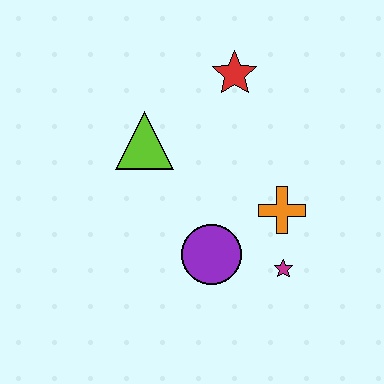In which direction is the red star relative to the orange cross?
The red star is above the orange cross.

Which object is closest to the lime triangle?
The red star is closest to the lime triangle.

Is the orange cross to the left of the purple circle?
No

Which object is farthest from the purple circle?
The red star is farthest from the purple circle.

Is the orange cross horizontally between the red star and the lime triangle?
No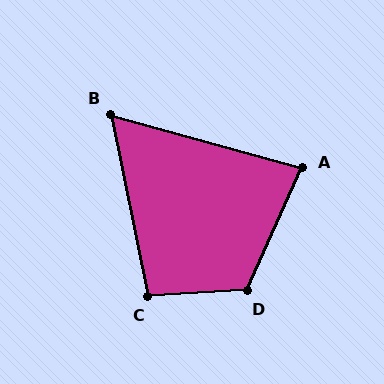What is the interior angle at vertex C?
Approximately 99 degrees (obtuse).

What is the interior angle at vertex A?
Approximately 81 degrees (acute).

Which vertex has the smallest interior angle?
B, at approximately 63 degrees.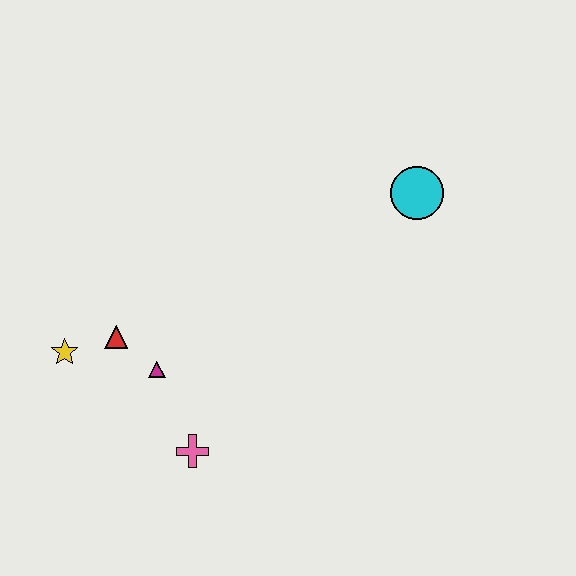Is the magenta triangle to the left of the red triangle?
No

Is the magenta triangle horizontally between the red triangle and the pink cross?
Yes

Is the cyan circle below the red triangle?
No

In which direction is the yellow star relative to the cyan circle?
The yellow star is to the left of the cyan circle.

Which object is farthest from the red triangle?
The cyan circle is farthest from the red triangle.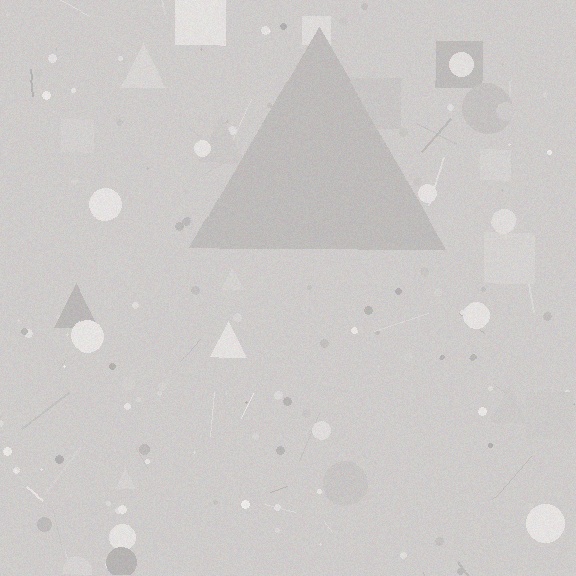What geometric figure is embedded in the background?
A triangle is embedded in the background.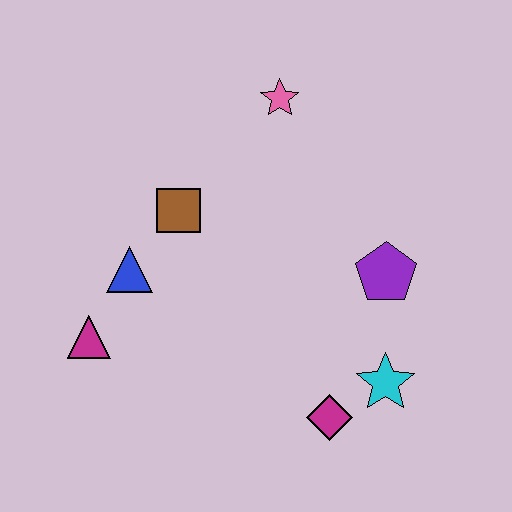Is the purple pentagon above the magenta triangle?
Yes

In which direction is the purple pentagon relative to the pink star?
The purple pentagon is below the pink star.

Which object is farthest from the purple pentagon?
The magenta triangle is farthest from the purple pentagon.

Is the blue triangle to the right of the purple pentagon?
No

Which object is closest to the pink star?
The brown square is closest to the pink star.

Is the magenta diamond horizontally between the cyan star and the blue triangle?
Yes